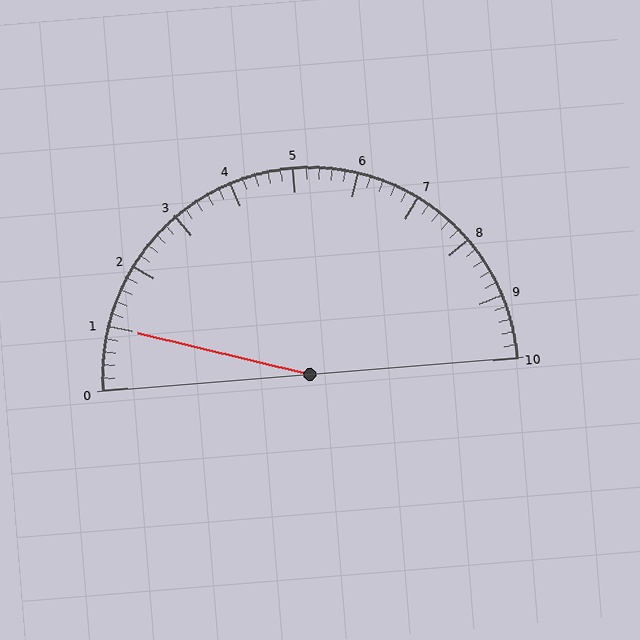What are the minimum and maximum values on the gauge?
The gauge ranges from 0 to 10.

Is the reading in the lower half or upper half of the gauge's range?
The reading is in the lower half of the range (0 to 10).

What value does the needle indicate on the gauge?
The needle indicates approximately 1.0.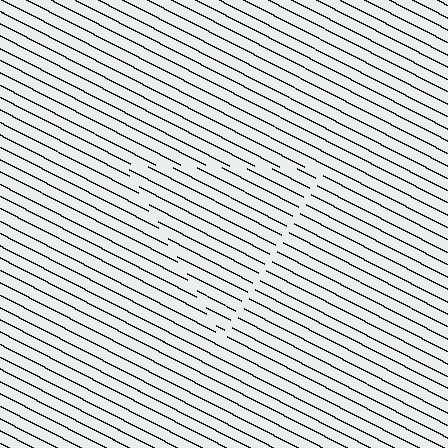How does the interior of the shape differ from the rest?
The interior of the shape contains the same grating, shifted by half a period — the contour is defined by the phase discontinuity where line-ends from the inner and outer gratings abut.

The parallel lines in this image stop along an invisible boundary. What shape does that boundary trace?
An illusory triangle. The interior of the shape contains the same grating, shifted by half a period — the contour is defined by the phase discontinuity where line-ends from the inner and outer gratings abut.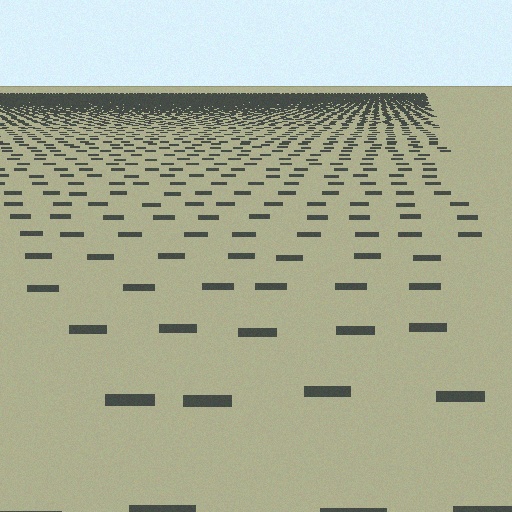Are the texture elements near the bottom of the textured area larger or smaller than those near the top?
Larger. Near the bottom, elements are closer to the viewer and appear at a bigger on-screen size.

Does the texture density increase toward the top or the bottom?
Density increases toward the top.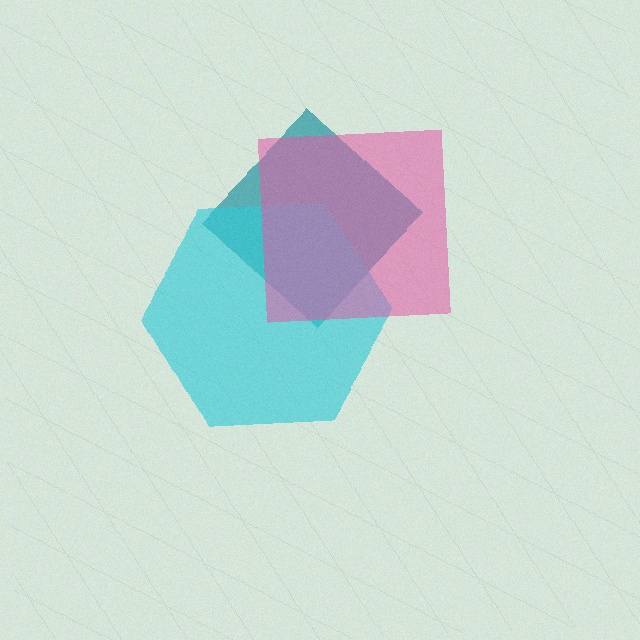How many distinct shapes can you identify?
There are 3 distinct shapes: a teal diamond, a cyan hexagon, a pink square.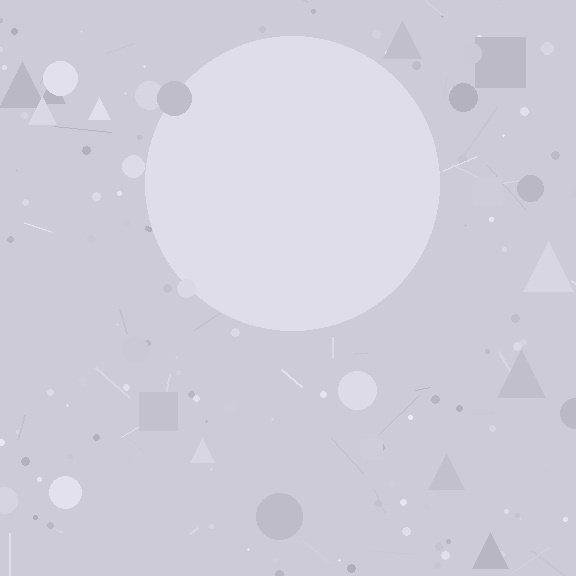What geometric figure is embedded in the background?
A circle is embedded in the background.